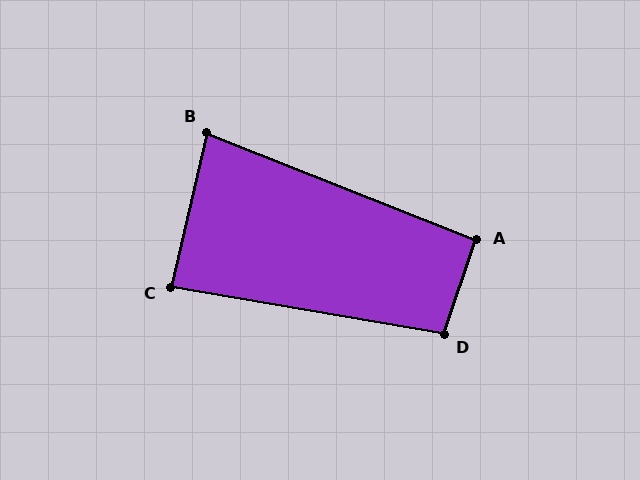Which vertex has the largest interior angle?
D, at approximately 99 degrees.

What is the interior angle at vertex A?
Approximately 93 degrees (approximately right).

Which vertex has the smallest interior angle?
B, at approximately 81 degrees.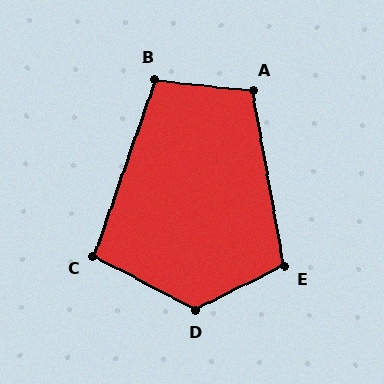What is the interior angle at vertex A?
Approximately 107 degrees (obtuse).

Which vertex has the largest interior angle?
D, at approximately 126 degrees.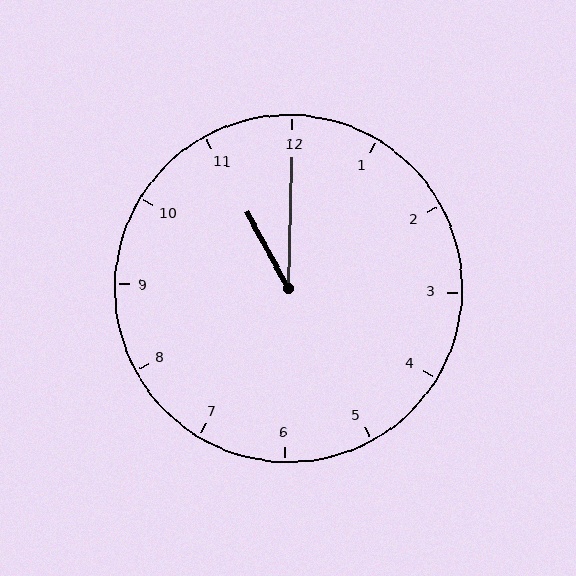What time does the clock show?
11:00.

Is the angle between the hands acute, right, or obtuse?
It is acute.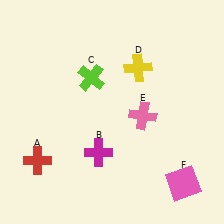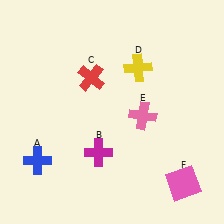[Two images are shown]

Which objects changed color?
A changed from red to blue. C changed from lime to red.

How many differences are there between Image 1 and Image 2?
There are 2 differences between the two images.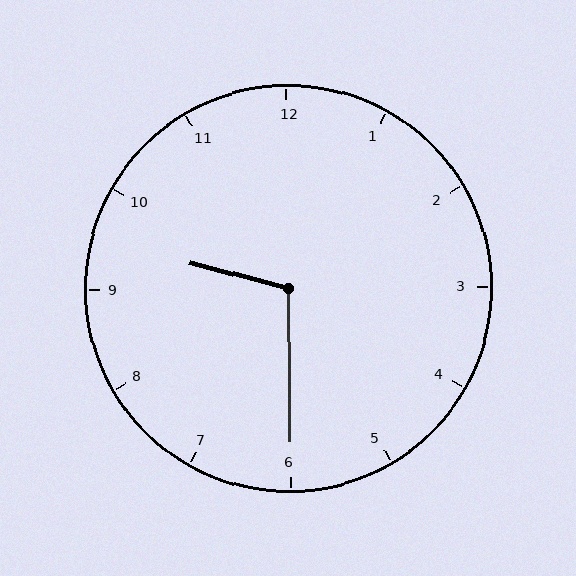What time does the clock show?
9:30.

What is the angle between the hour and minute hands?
Approximately 105 degrees.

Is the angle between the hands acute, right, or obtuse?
It is obtuse.